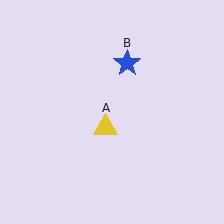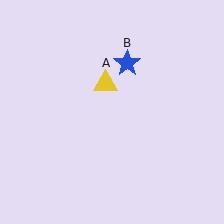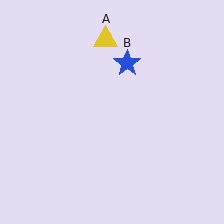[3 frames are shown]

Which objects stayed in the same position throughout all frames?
Blue star (object B) remained stationary.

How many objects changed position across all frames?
1 object changed position: yellow triangle (object A).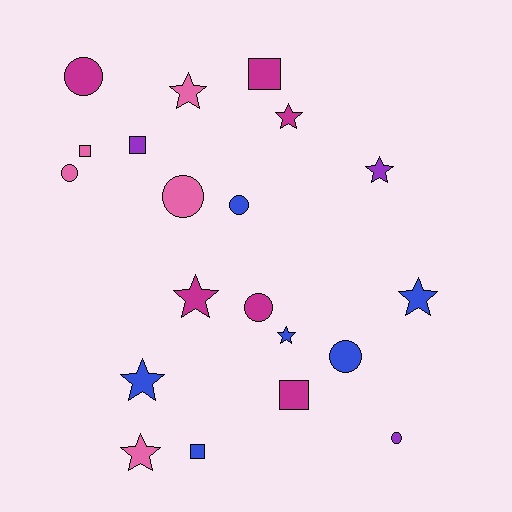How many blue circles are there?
There are 2 blue circles.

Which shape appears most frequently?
Star, with 8 objects.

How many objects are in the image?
There are 20 objects.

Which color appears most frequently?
Blue, with 6 objects.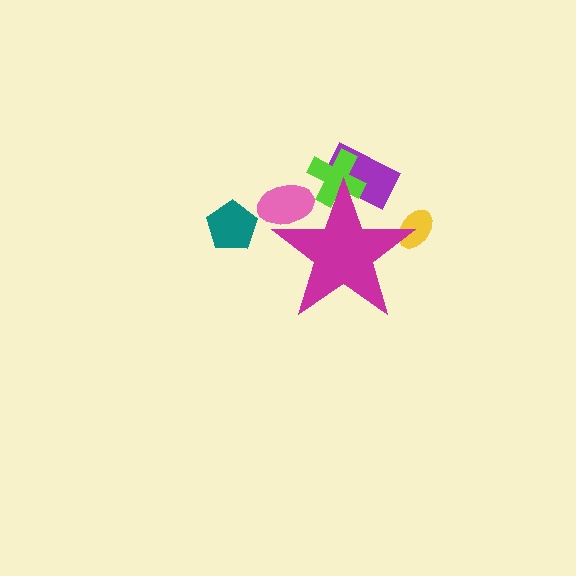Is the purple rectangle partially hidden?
Yes, the purple rectangle is partially hidden behind the magenta star.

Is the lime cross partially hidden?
Yes, the lime cross is partially hidden behind the magenta star.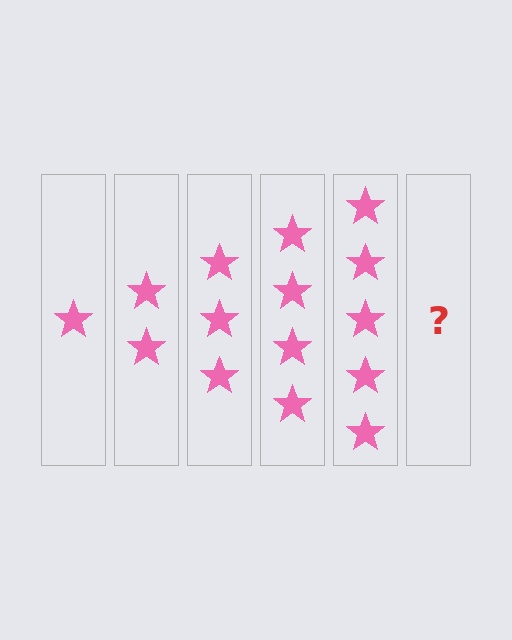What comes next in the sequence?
The next element should be 6 stars.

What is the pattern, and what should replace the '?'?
The pattern is that each step adds one more star. The '?' should be 6 stars.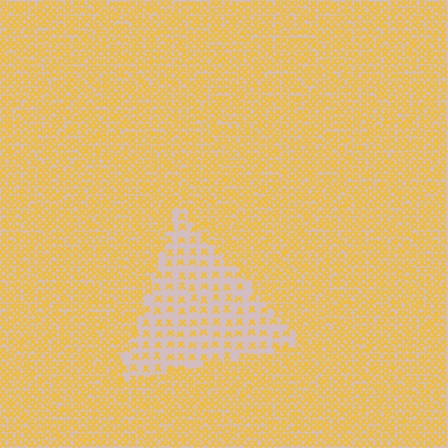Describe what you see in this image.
The image contains small yellow elements arranged at two different densities. A triangle-shaped region is visible where the elements are less densely packed than the surrounding area.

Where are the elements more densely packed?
The elements are more densely packed outside the triangle boundary.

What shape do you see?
I see a triangle.